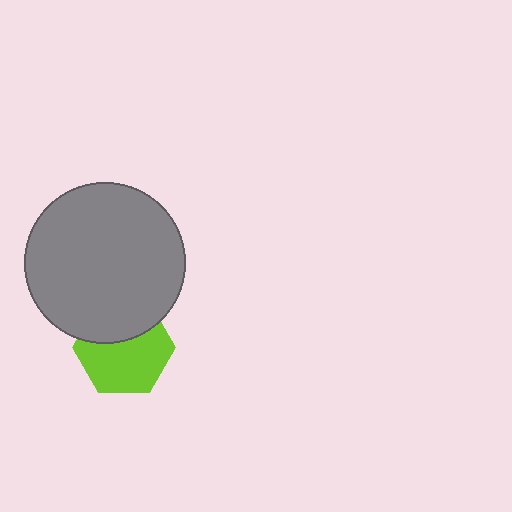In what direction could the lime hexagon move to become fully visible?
The lime hexagon could move down. That would shift it out from behind the gray circle entirely.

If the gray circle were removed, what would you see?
You would see the complete lime hexagon.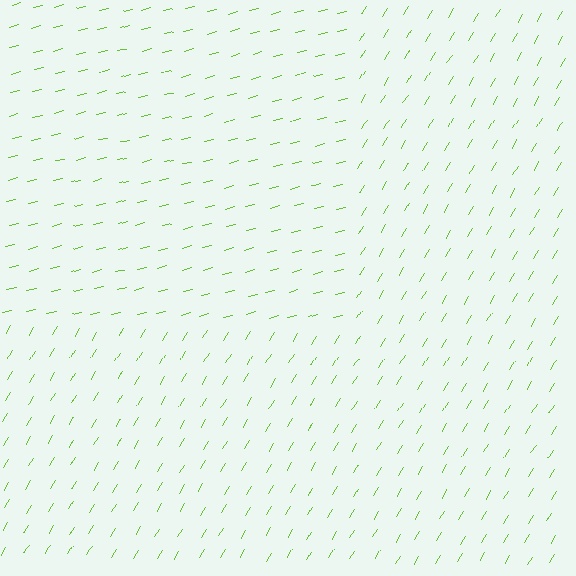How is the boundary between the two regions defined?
The boundary is defined purely by a change in line orientation (approximately 45 degrees difference). All lines are the same color and thickness.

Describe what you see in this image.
The image is filled with small lime line segments. A rectangle region in the image has lines oriented differently from the surrounding lines, creating a visible texture boundary.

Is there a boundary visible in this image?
Yes, there is a texture boundary formed by a change in line orientation.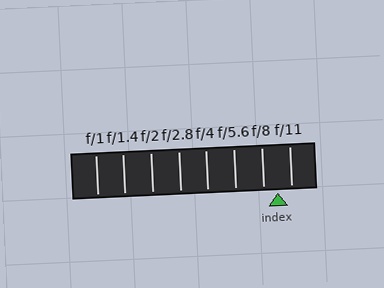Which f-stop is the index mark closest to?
The index mark is closest to f/11.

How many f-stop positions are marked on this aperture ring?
There are 8 f-stop positions marked.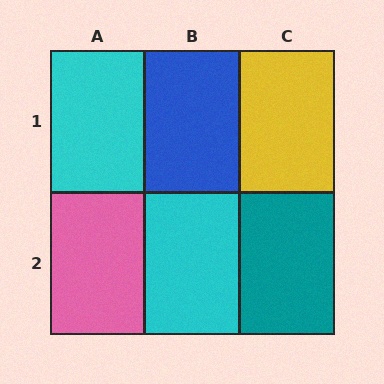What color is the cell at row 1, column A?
Cyan.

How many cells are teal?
1 cell is teal.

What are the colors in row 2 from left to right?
Pink, cyan, teal.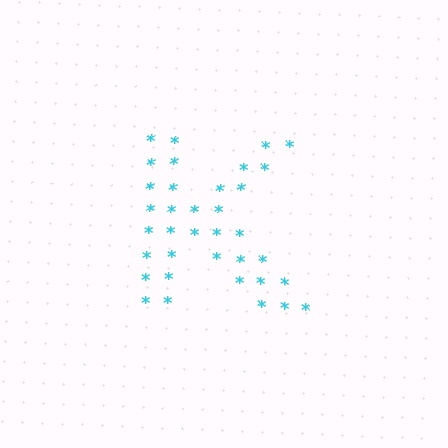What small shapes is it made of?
It is made of small asterisks.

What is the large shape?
The large shape is the letter K.